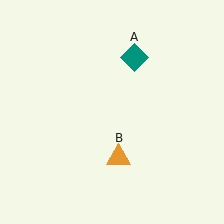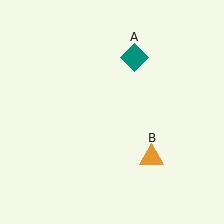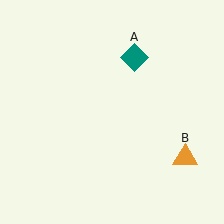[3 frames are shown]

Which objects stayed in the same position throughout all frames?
Teal diamond (object A) remained stationary.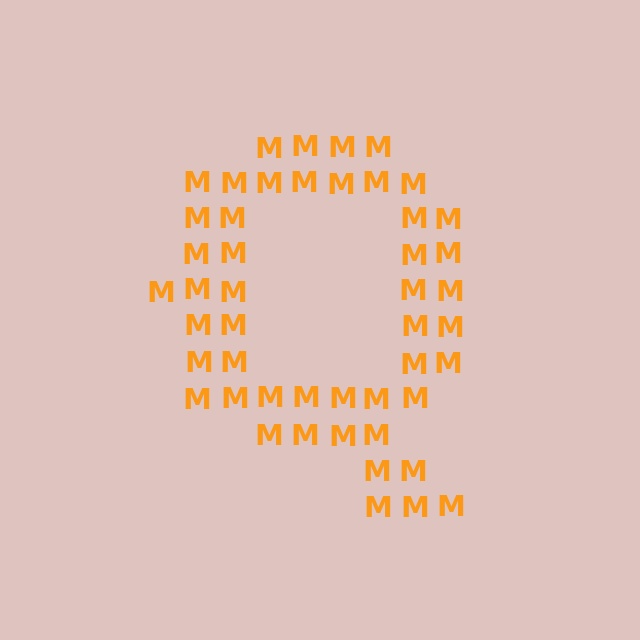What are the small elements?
The small elements are letter M's.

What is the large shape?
The large shape is the letter Q.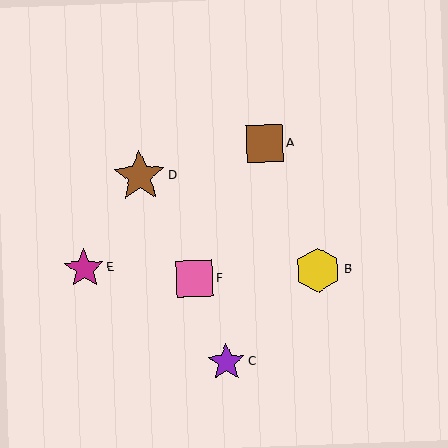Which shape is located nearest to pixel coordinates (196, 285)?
The pink square (labeled F) at (195, 279) is nearest to that location.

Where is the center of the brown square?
The center of the brown square is at (265, 143).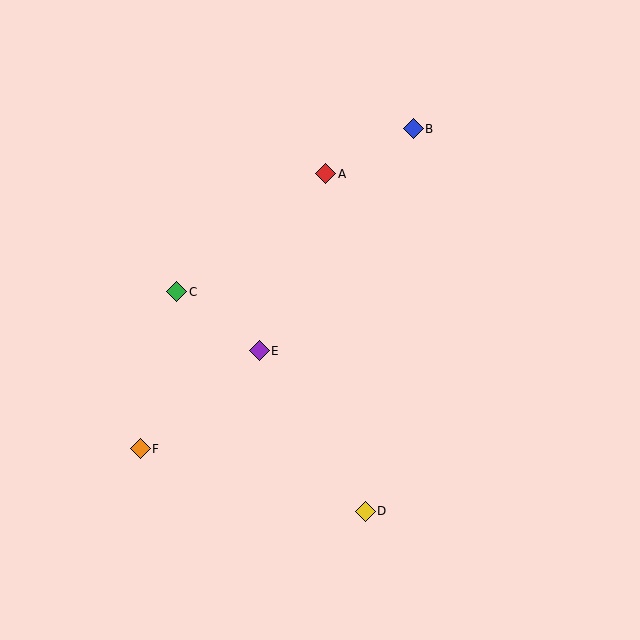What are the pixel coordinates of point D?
Point D is at (365, 511).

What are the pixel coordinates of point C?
Point C is at (177, 292).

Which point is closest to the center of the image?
Point E at (259, 351) is closest to the center.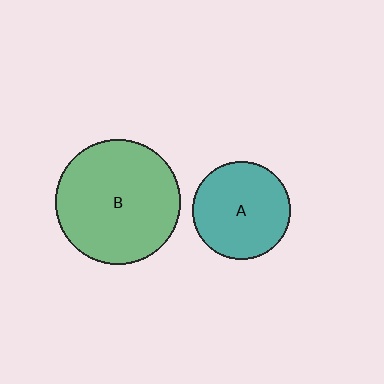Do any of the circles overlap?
No, none of the circles overlap.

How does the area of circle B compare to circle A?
Approximately 1.6 times.